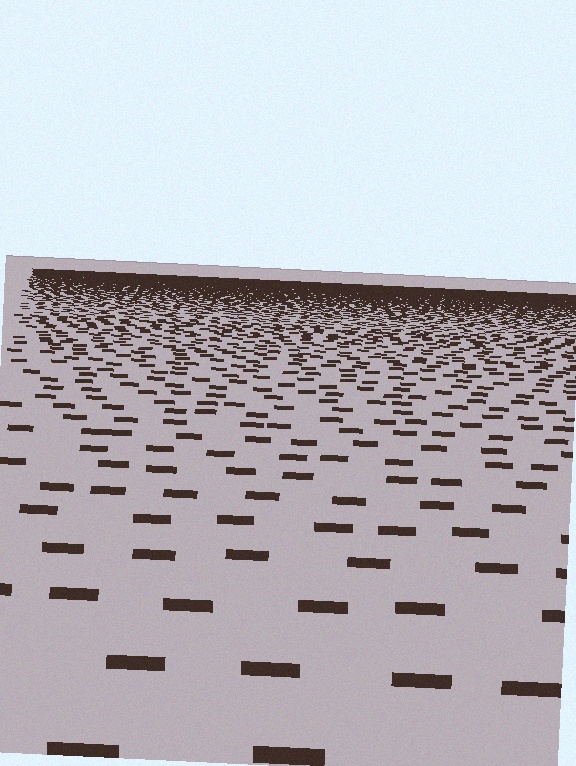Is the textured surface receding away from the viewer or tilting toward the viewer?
The surface is receding away from the viewer. Texture elements get smaller and denser toward the top.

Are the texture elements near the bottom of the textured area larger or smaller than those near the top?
Larger. Near the bottom, elements are closer to the viewer and appear at a bigger on-screen size.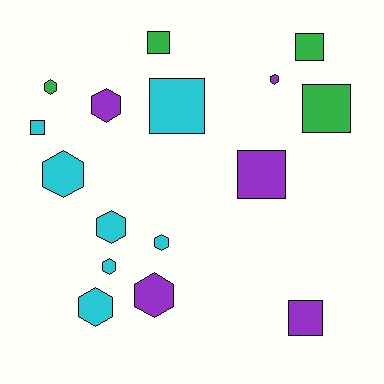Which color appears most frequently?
Cyan, with 7 objects.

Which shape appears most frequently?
Hexagon, with 9 objects.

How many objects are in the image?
There are 16 objects.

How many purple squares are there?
There are 2 purple squares.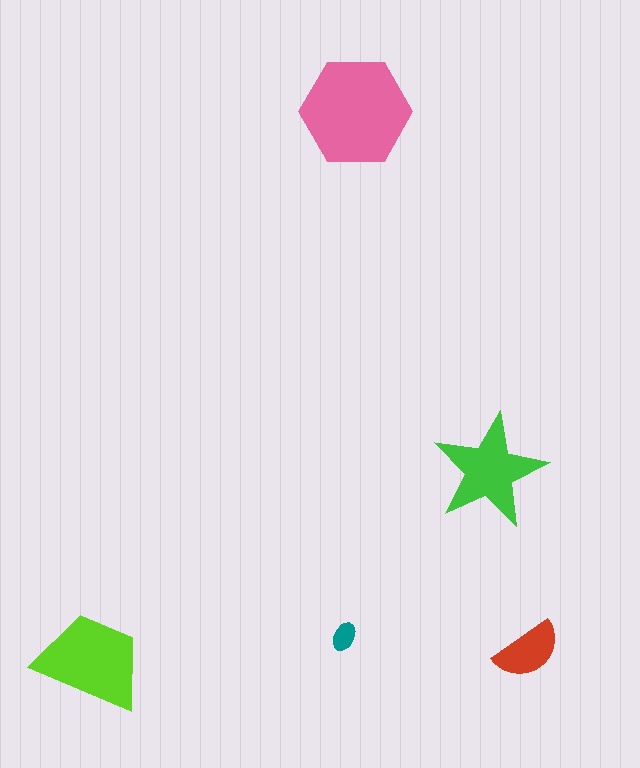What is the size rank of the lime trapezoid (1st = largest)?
2nd.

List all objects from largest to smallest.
The pink hexagon, the lime trapezoid, the green star, the red semicircle, the teal ellipse.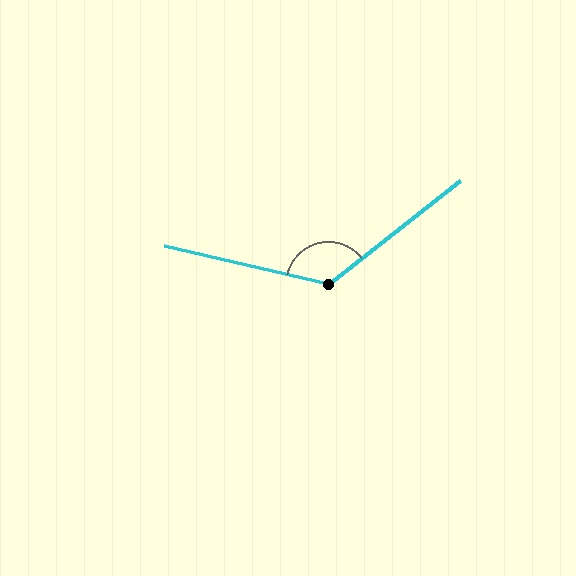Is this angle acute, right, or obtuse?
It is obtuse.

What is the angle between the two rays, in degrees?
Approximately 129 degrees.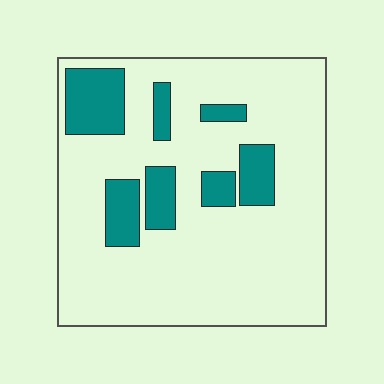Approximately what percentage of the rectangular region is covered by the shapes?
Approximately 20%.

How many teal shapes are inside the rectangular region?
7.